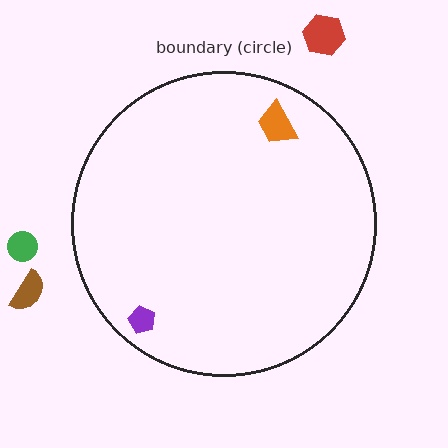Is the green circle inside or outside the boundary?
Outside.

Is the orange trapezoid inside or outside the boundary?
Inside.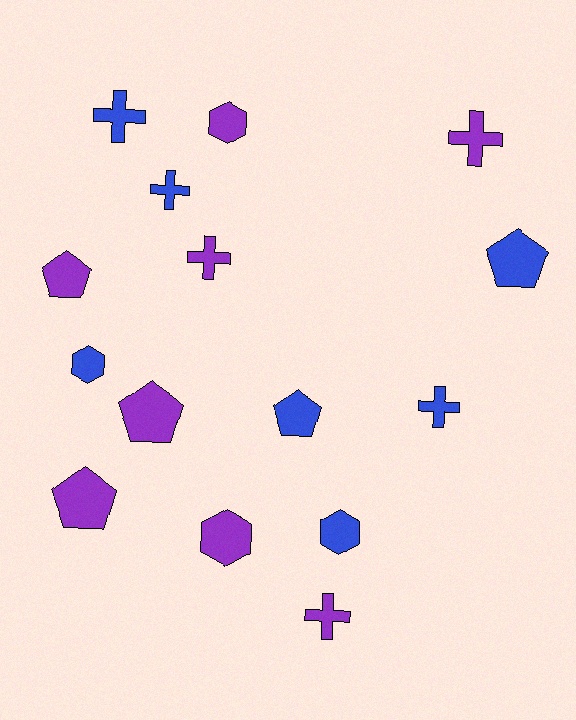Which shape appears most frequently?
Cross, with 6 objects.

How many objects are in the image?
There are 15 objects.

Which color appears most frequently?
Purple, with 8 objects.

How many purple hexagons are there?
There are 2 purple hexagons.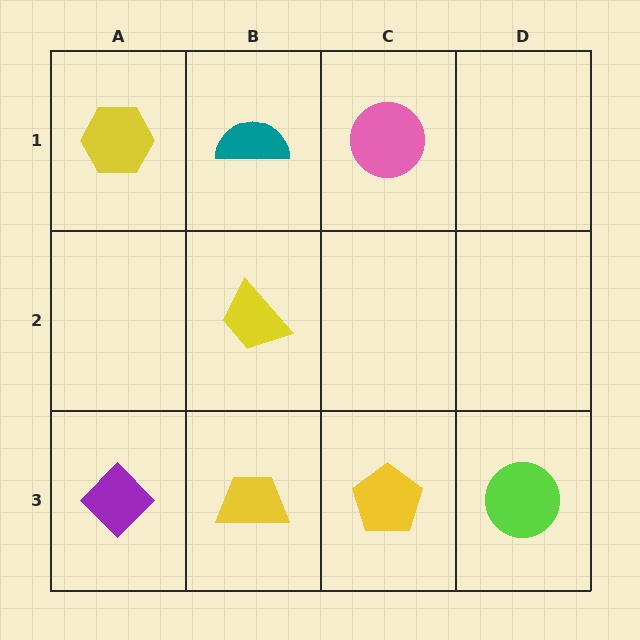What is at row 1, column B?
A teal semicircle.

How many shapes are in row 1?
3 shapes.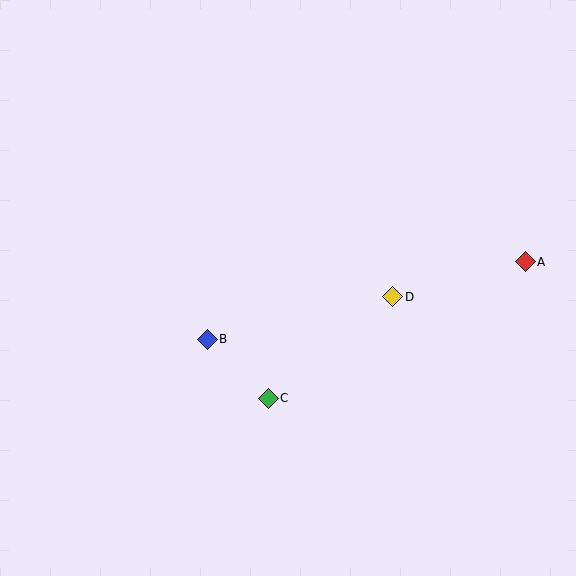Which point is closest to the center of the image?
Point B at (207, 339) is closest to the center.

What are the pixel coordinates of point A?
Point A is at (525, 262).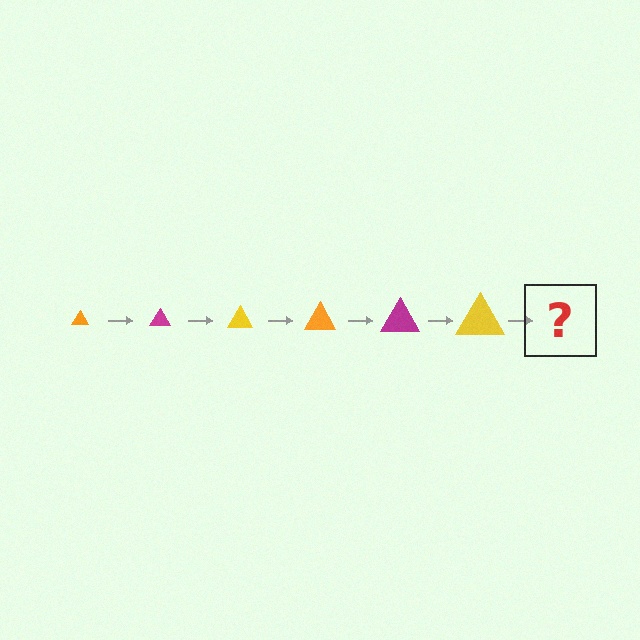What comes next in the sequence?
The next element should be an orange triangle, larger than the previous one.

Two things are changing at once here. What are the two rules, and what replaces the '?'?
The two rules are that the triangle grows larger each step and the color cycles through orange, magenta, and yellow. The '?' should be an orange triangle, larger than the previous one.